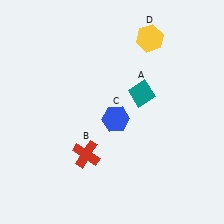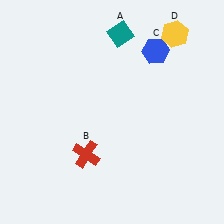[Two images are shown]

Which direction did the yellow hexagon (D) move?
The yellow hexagon (D) moved right.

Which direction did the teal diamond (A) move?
The teal diamond (A) moved up.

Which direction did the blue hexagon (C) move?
The blue hexagon (C) moved up.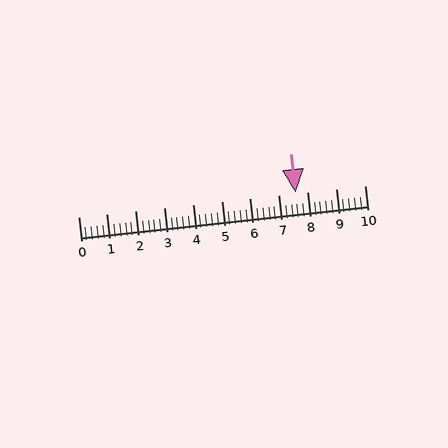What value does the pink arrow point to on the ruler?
The pink arrow points to approximately 7.6.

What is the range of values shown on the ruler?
The ruler shows values from 0 to 10.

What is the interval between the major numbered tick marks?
The major tick marks are spaced 1 units apart.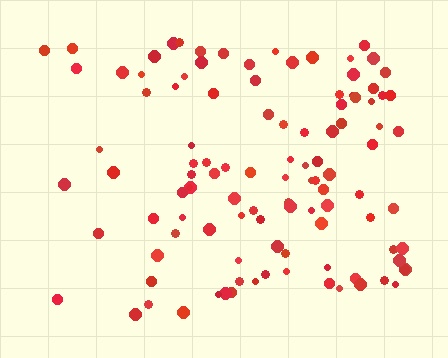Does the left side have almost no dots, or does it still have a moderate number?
Still a moderate number, just noticeably fewer than the right.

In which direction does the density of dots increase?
From left to right, with the right side densest.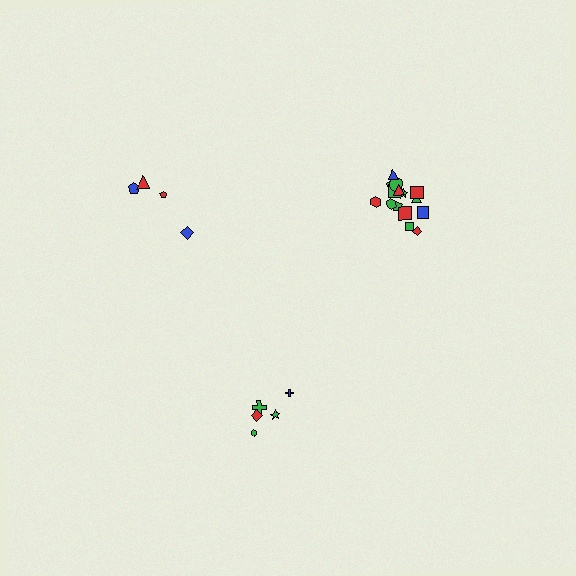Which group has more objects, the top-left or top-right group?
The top-right group.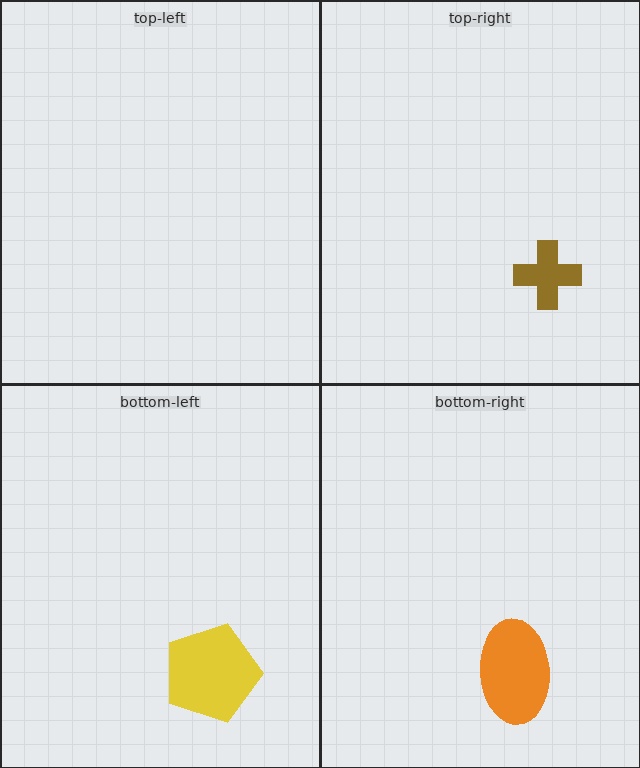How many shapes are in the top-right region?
1.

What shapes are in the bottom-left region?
The yellow pentagon.